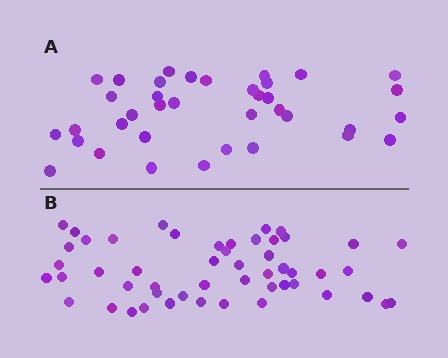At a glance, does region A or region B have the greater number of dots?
Region B (the bottom region) has more dots.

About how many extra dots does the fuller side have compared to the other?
Region B has approximately 15 more dots than region A.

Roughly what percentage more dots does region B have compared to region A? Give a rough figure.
About 40% more.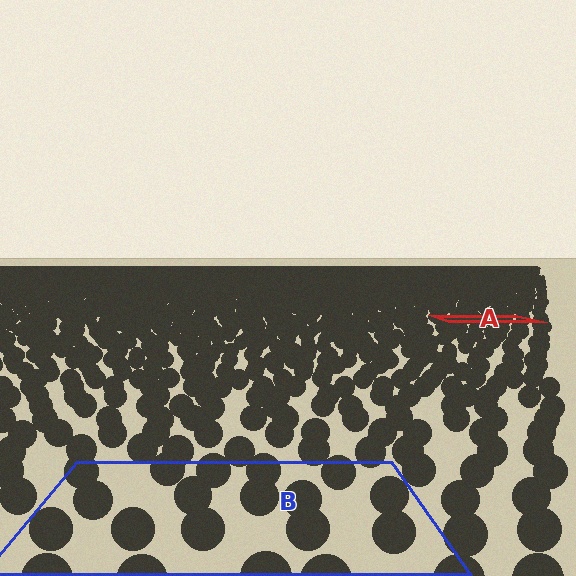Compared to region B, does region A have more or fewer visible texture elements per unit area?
Region A has more texture elements per unit area — they are packed more densely because it is farther away.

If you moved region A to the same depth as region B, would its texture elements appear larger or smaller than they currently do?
They would appear larger. At a closer depth, the same texture elements are projected at a bigger on-screen size.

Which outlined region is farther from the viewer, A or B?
Region A is farther from the viewer — the texture elements inside it appear smaller and more densely packed.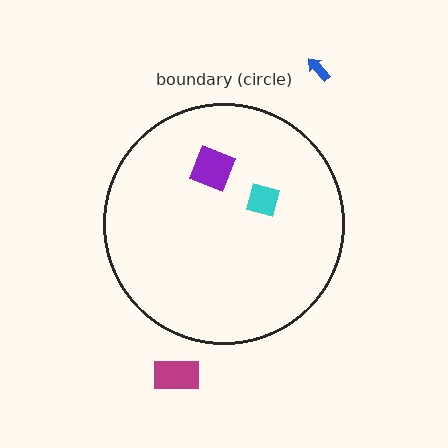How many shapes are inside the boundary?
2 inside, 2 outside.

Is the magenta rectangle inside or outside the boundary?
Outside.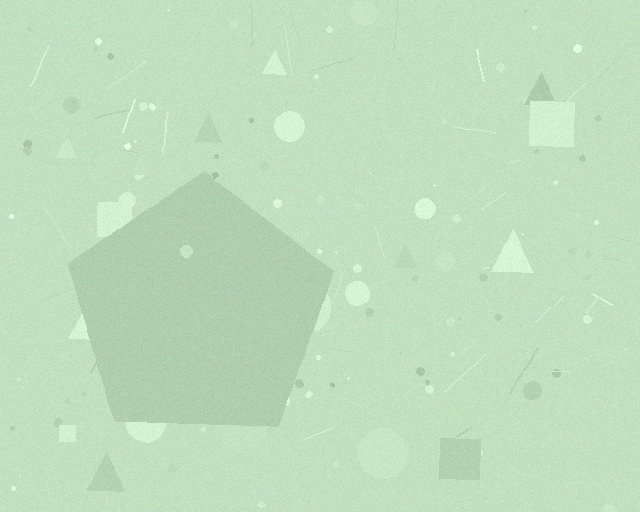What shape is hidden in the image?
A pentagon is hidden in the image.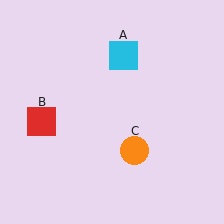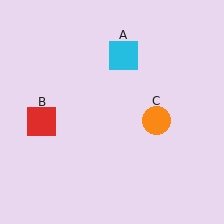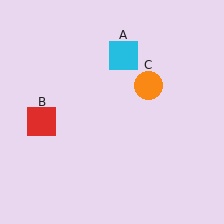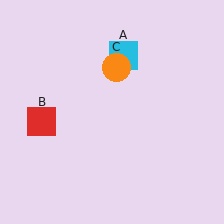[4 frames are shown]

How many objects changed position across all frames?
1 object changed position: orange circle (object C).